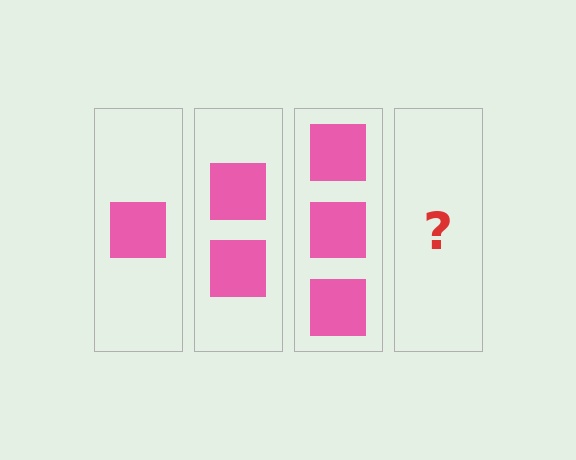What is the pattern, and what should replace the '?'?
The pattern is that each step adds one more square. The '?' should be 4 squares.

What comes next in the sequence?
The next element should be 4 squares.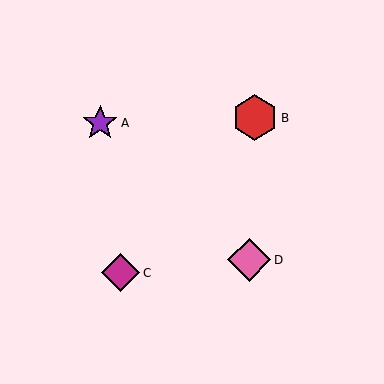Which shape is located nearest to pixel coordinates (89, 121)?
The purple star (labeled A) at (100, 123) is nearest to that location.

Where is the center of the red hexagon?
The center of the red hexagon is at (255, 118).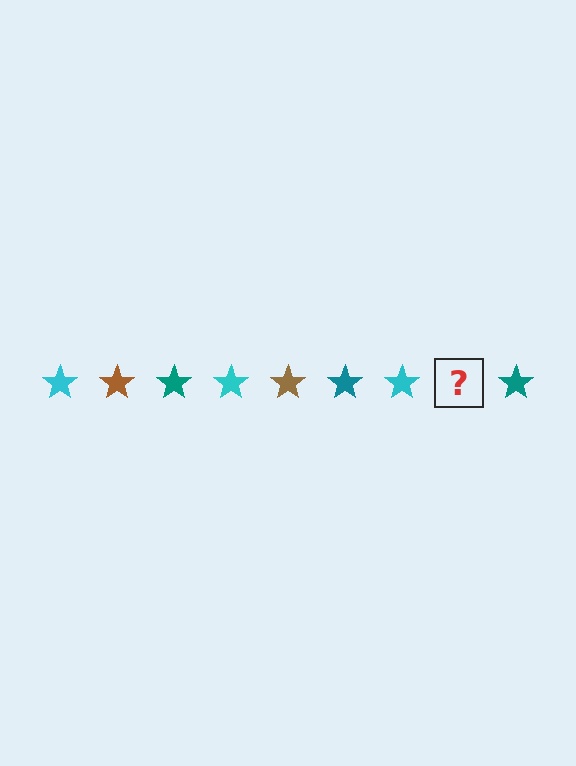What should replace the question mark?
The question mark should be replaced with a brown star.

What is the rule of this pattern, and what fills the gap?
The rule is that the pattern cycles through cyan, brown, teal stars. The gap should be filled with a brown star.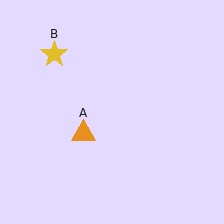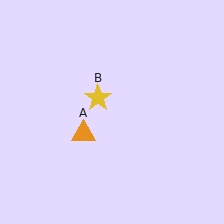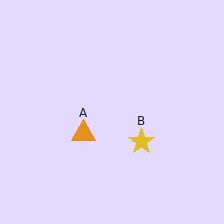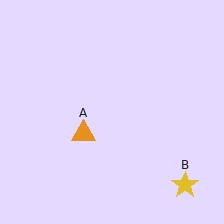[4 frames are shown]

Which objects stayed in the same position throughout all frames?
Orange triangle (object A) remained stationary.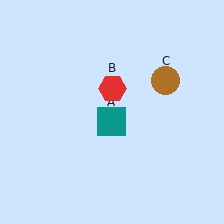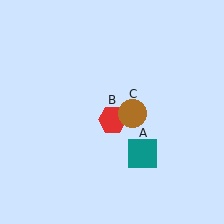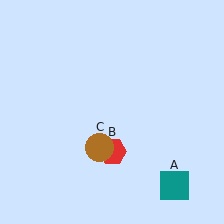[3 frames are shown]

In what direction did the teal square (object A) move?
The teal square (object A) moved down and to the right.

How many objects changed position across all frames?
3 objects changed position: teal square (object A), red hexagon (object B), brown circle (object C).